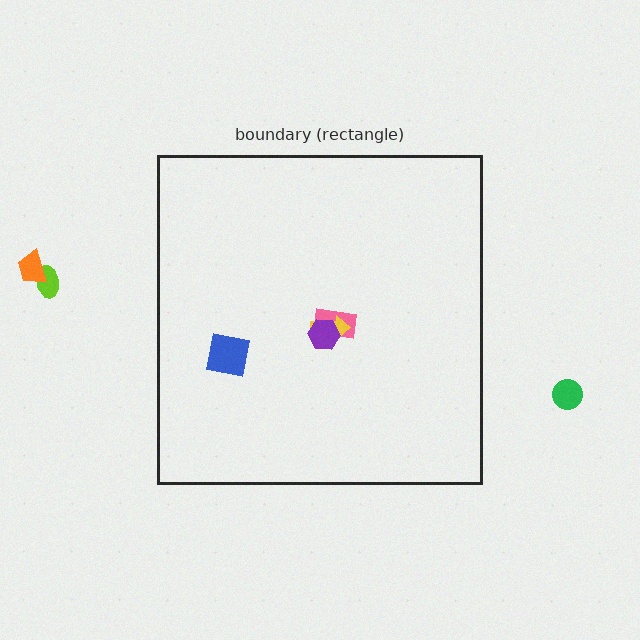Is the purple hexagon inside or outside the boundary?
Inside.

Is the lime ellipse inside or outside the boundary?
Outside.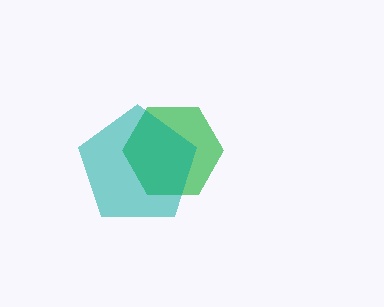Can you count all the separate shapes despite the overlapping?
Yes, there are 2 separate shapes.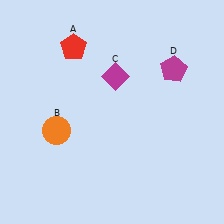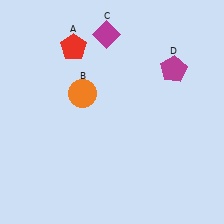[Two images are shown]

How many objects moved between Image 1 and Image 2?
2 objects moved between the two images.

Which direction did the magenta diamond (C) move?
The magenta diamond (C) moved up.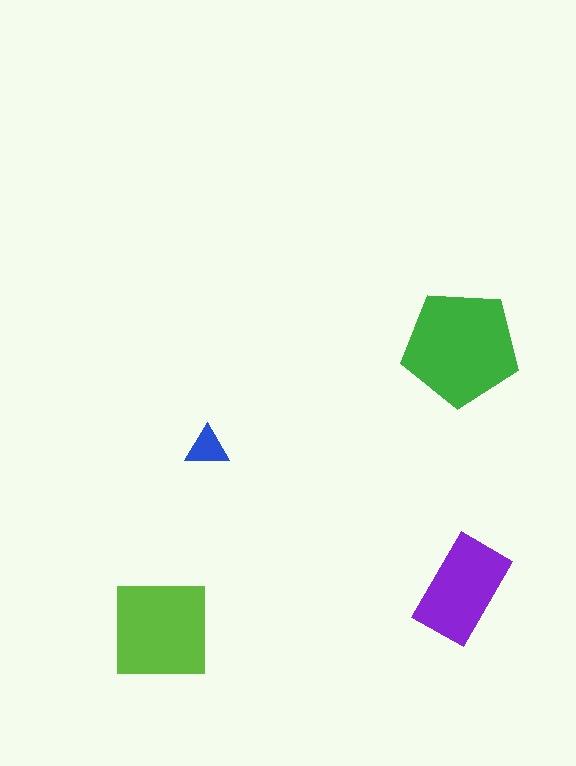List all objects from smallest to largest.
The blue triangle, the purple rectangle, the lime square, the green pentagon.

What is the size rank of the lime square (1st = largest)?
2nd.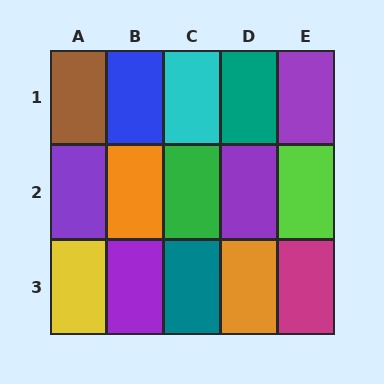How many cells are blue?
1 cell is blue.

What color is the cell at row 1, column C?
Cyan.